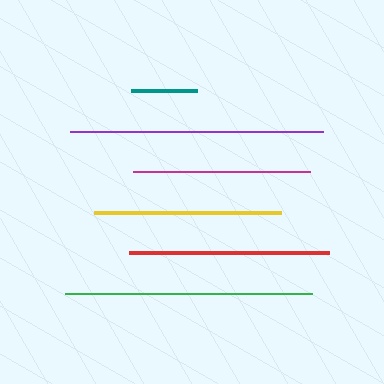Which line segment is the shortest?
The teal line is the shortest at approximately 66 pixels.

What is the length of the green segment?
The green segment is approximately 247 pixels long.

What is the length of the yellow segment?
The yellow segment is approximately 187 pixels long.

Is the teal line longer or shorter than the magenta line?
The magenta line is longer than the teal line.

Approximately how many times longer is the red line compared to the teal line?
The red line is approximately 3.0 times the length of the teal line.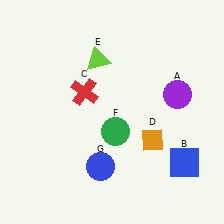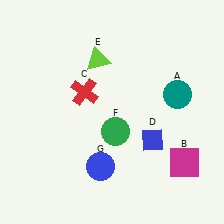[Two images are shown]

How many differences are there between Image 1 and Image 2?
There are 3 differences between the two images.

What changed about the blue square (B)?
In Image 1, B is blue. In Image 2, it changed to magenta.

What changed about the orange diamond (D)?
In Image 1, D is orange. In Image 2, it changed to blue.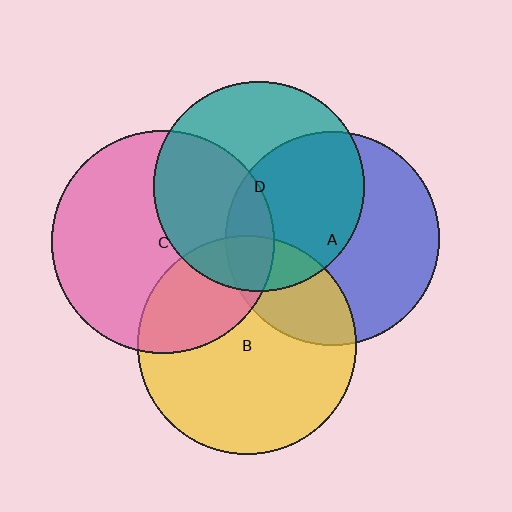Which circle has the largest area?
Circle C (pink).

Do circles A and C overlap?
Yes.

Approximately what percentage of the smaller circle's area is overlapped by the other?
Approximately 15%.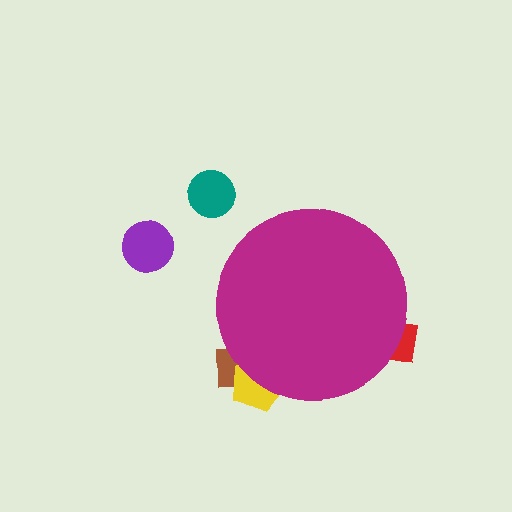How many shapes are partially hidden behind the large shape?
3 shapes are partially hidden.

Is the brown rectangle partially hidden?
Yes, the brown rectangle is partially hidden behind the magenta circle.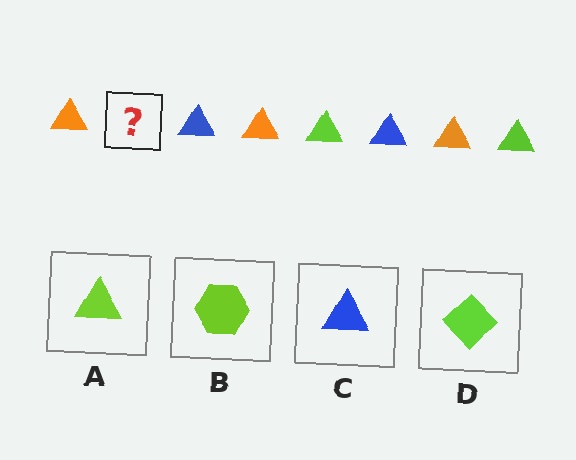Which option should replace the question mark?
Option A.